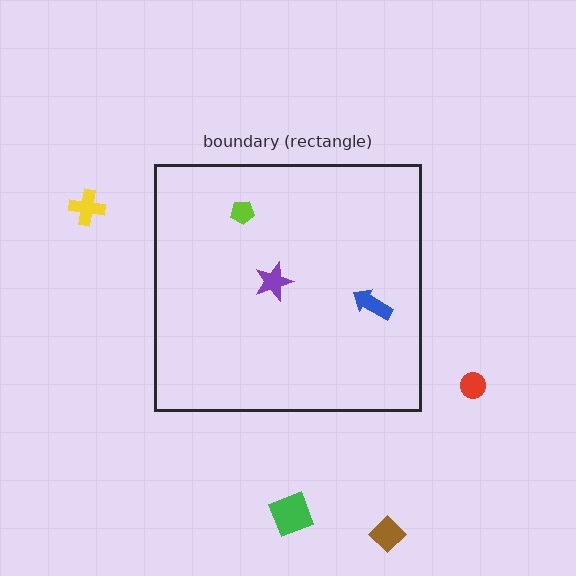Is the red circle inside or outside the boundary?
Outside.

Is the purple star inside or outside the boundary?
Inside.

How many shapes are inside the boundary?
3 inside, 4 outside.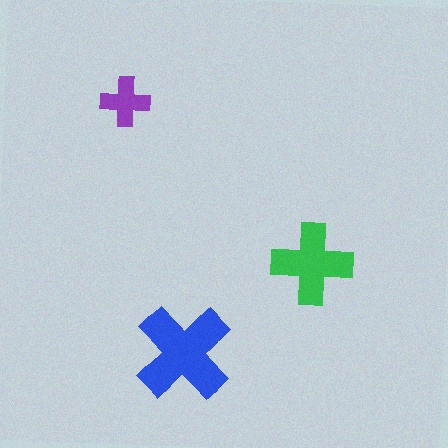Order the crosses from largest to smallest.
the blue one, the green one, the purple one.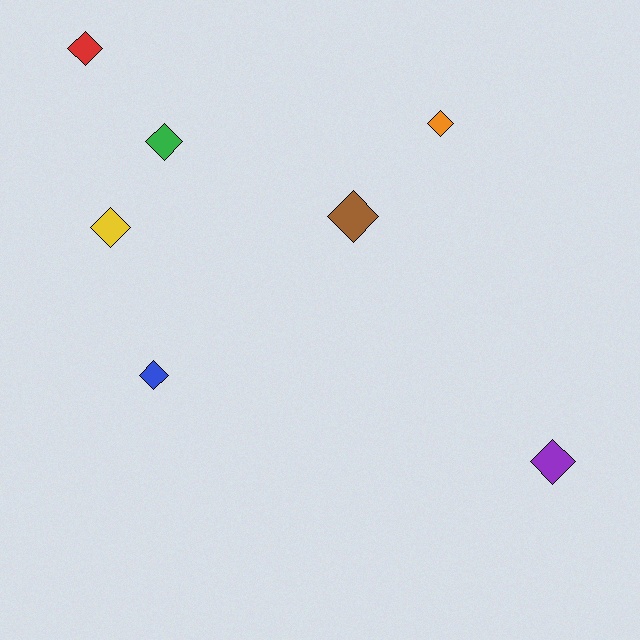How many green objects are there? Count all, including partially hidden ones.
There is 1 green object.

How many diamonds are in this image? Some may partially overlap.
There are 7 diamonds.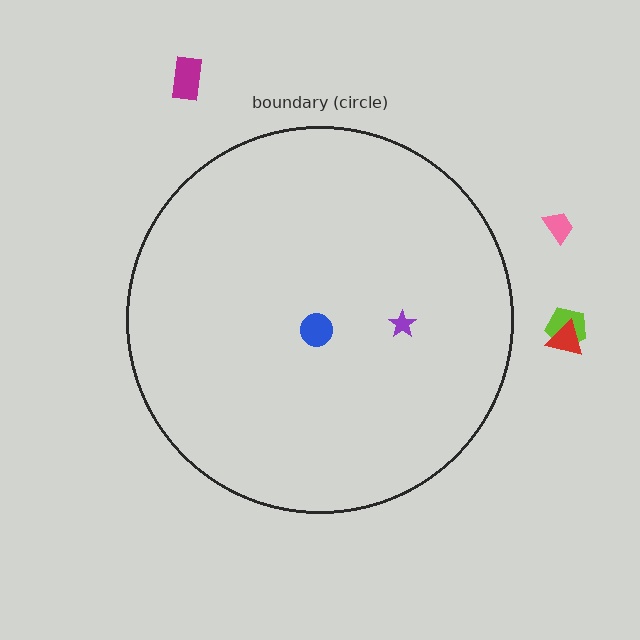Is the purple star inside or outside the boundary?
Inside.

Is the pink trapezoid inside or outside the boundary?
Outside.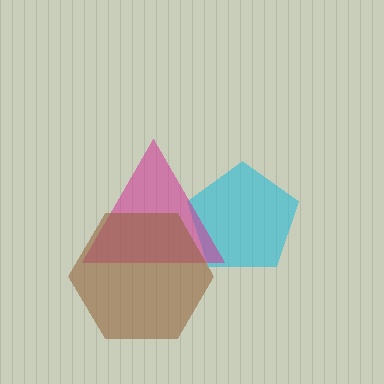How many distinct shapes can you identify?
There are 3 distinct shapes: a cyan pentagon, a magenta triangle, a brown hexagon.